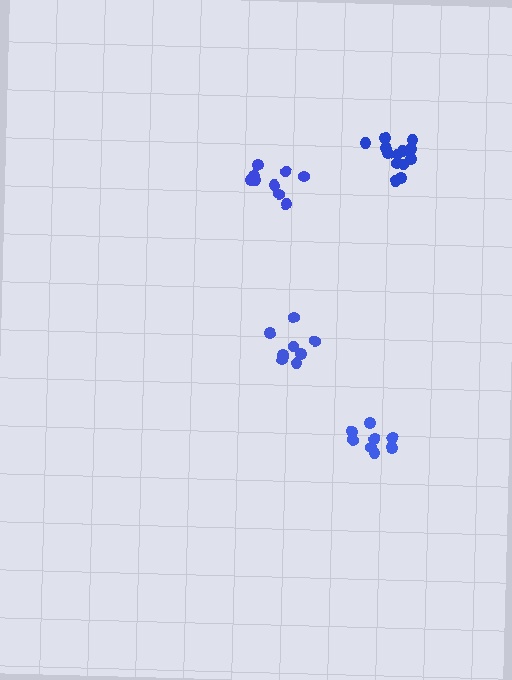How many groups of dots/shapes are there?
There are 4 groups.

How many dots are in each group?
Group 1: 8 dots, Group 2: 13 dots, Group 3: 9 dots, Group 4: 8 dots (38 total).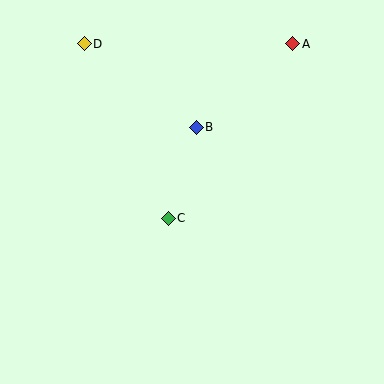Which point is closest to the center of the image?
Point C at (168, 218) is closest to the center.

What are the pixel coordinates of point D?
Point D is at (84, 44).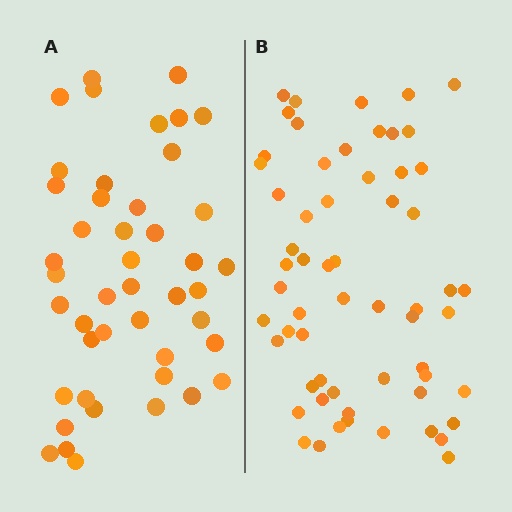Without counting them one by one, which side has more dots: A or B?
Region B (the right region) has more dots.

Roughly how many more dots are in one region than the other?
Region B has approximately 15 more dots than region A.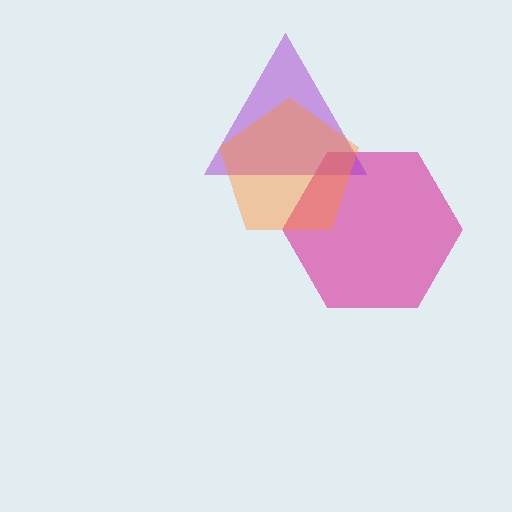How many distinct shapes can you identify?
There are 3 distinct shapes: a magenta hexagon, a purple triangle, an orange pentagon.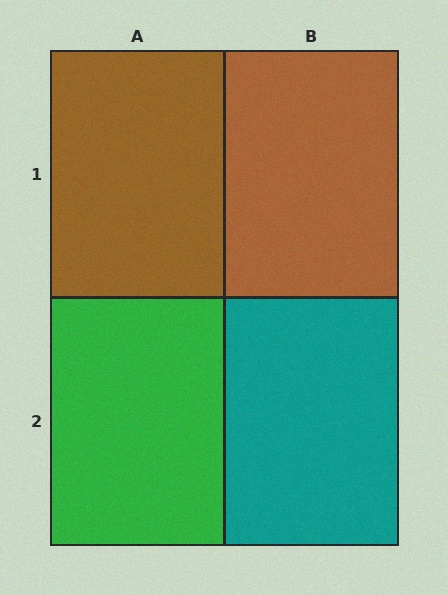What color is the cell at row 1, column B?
Brown.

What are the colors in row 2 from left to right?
Green, teal.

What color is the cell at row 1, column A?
Brown.